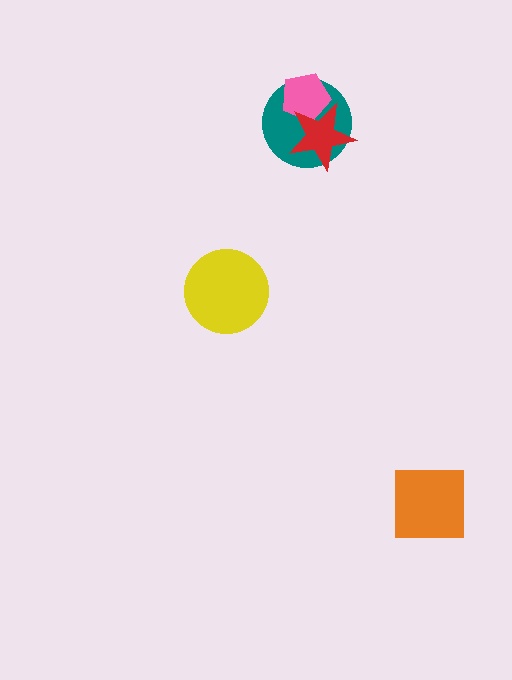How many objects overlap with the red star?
2 objects overlap with the red star.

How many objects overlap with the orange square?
0 objects overlap with the orange square.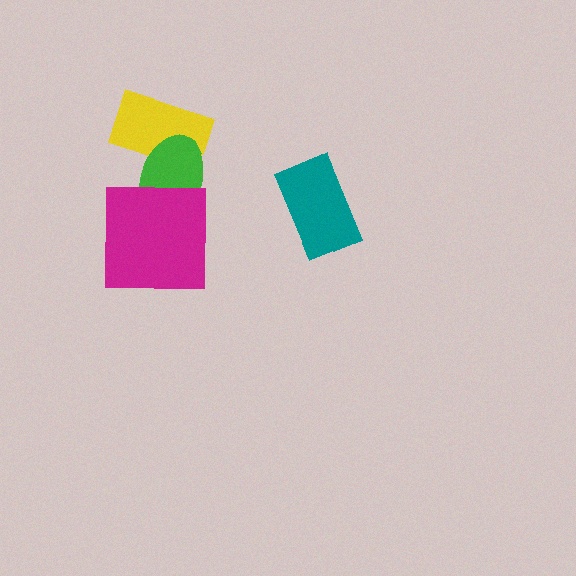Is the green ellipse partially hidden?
Yes, it is partially covered by another shape.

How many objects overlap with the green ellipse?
2 objects overlap with the green ellipse.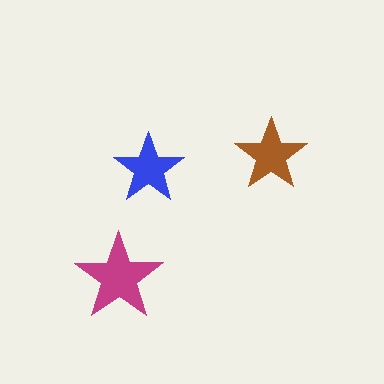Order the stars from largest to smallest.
the magenta one, the brown one, the blue one.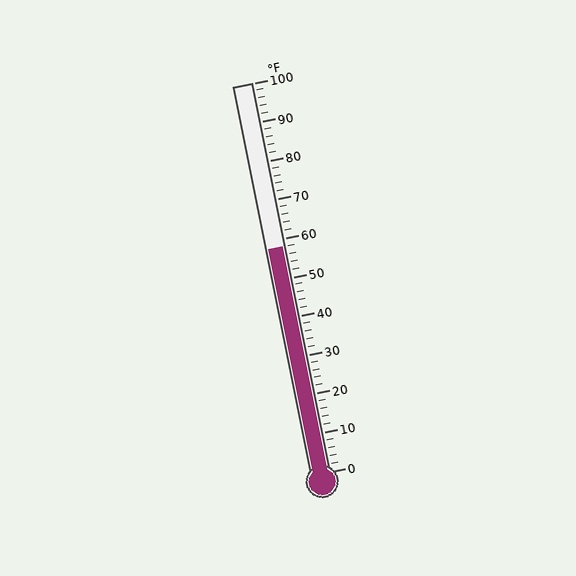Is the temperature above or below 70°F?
The temperature is below 70°F.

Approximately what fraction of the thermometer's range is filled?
The thermometer is filled to approximately 60% of its range.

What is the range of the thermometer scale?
The thermometer scale ranges from 0°F to 100°F.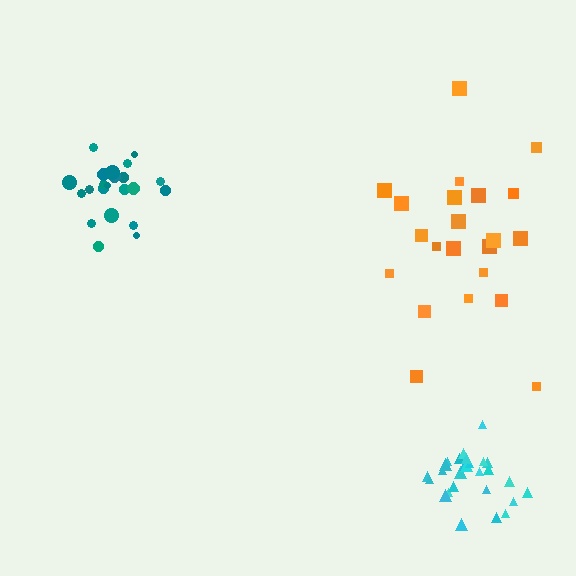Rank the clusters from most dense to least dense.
teal, cyan, orange.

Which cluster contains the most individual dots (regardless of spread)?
Cyan (27).